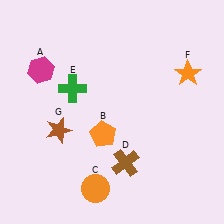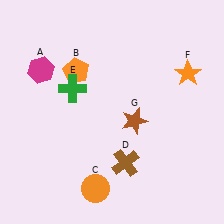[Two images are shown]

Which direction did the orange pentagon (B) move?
The orange pentagon (B) moved up.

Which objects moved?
The objects that moved are: the orange pentagon (B), the brown star (G).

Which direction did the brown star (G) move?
The brown star (G) moved right.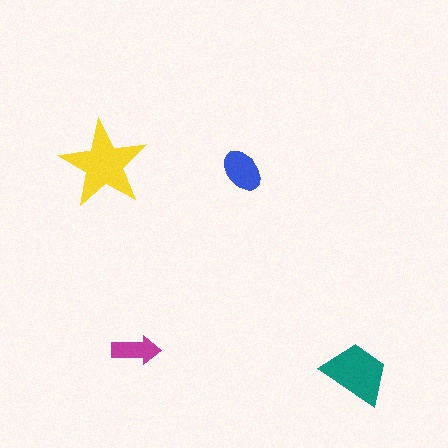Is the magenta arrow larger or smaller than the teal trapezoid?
Smaller.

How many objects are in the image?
There are 4 objects in the image.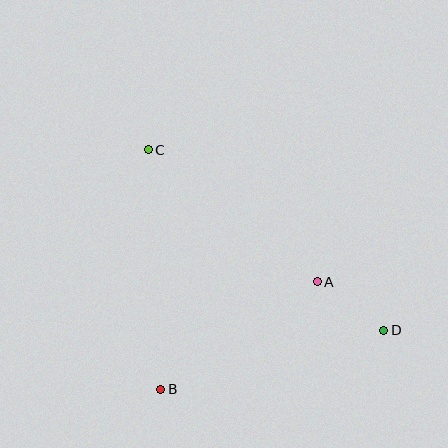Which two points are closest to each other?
Points A and D are closest to each other.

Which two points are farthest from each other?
Points C and D are farthest from each other.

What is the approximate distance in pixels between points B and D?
The distance between B and D is approximately 230 pixels.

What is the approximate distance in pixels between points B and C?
The distance between B and C is approximately 240 pixels.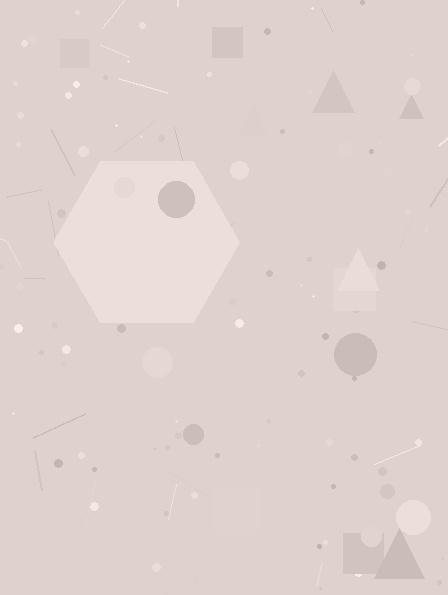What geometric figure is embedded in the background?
A hexagon is embedded in the background.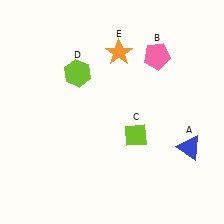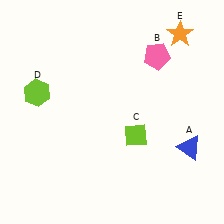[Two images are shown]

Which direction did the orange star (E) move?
The orange star (E) moved right.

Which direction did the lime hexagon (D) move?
The lime hexagon (D) moved left.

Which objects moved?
The objects that moved are: the lime hexagon (D), the orange star (E).